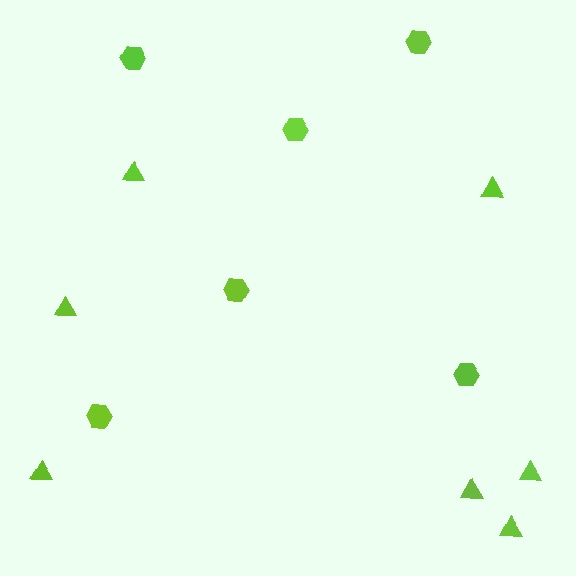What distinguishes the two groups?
There are 2 groups: one group of triangles (7) and one group of hexagons (6).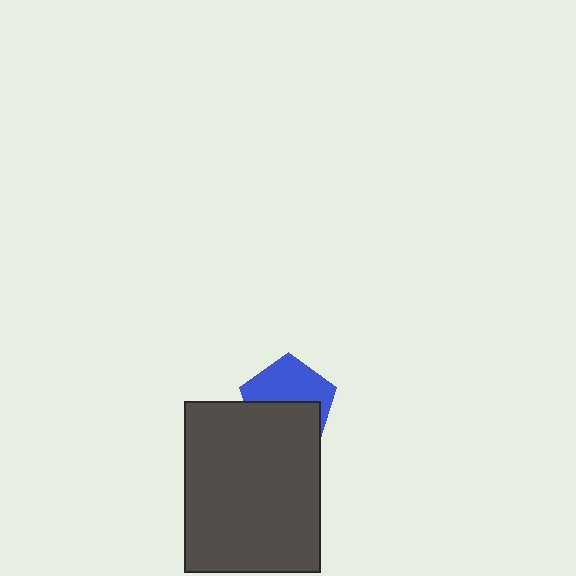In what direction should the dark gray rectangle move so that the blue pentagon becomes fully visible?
The dark gray rectangle should move down. That is the shortest direction to clear the overlap and leave the blue pentagon fully visible.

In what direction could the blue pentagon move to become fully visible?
The blue pentagon could move up. That would shift it out from behind the dark gray rectangle entirely.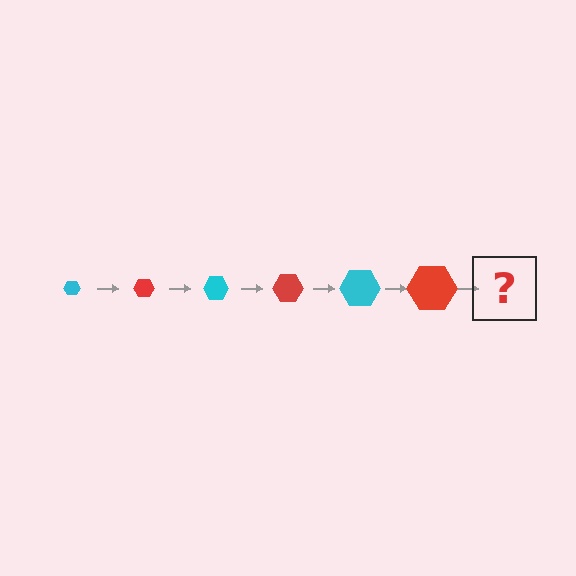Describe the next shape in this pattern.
It should be a cyan hexagon, larger than the previous one.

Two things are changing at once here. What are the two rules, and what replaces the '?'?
The two rules are that the hexagon grows larger each step and the color cycles through cyan and red. The '?' should be a cyan hexagon, larger than the previous one.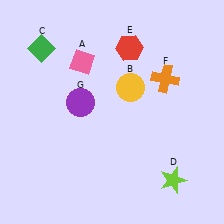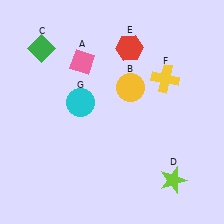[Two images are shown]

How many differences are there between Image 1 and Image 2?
There are 2 differences between the two images.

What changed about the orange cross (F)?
In Image 1, F is orange. In Image 2, it changed to yellow.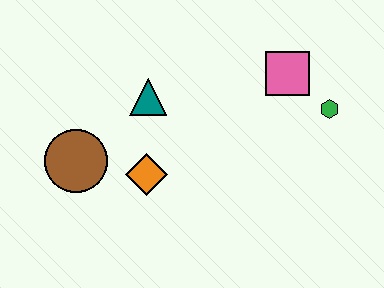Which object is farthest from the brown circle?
The green hexagon is farthest from the brown circle.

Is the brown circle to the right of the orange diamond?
No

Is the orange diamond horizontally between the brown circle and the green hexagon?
Yes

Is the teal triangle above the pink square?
No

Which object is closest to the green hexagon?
The pink square is closest to the green hexagon.